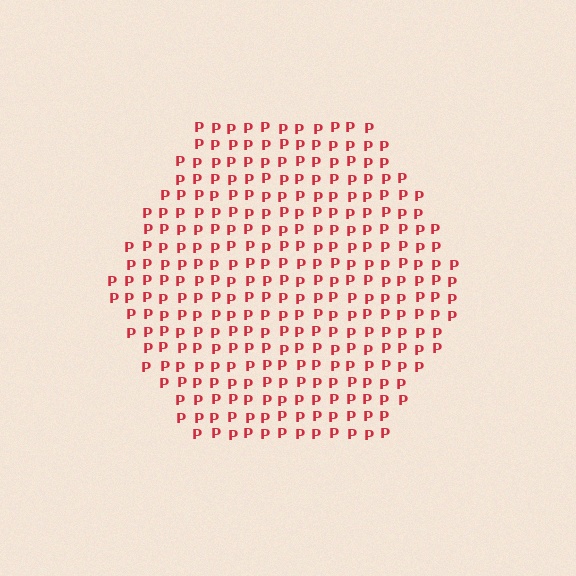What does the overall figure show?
The overall figure shows a hexagon.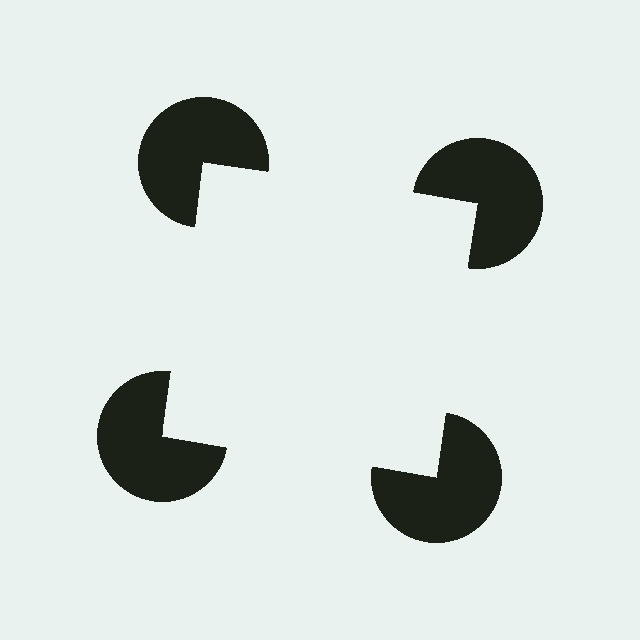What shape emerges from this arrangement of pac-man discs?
An illusory square — its edges are inferred from the aligned wedge cuts in the pac-man discs, not physically drawn.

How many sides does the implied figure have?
4 sides.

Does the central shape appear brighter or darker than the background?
It typically appears slightly brighter than the background, even though no actual brightness change is drawn.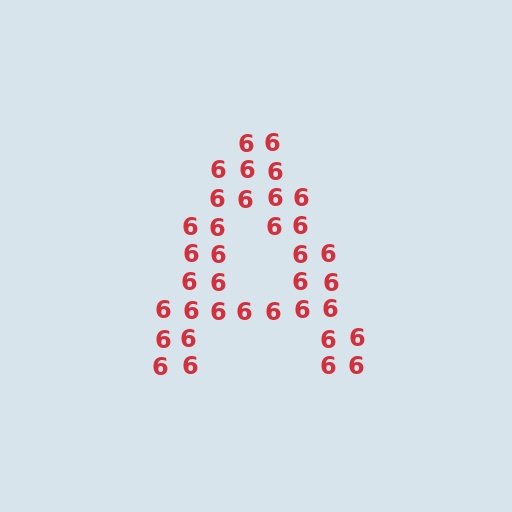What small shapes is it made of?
It is made of small digit 6's.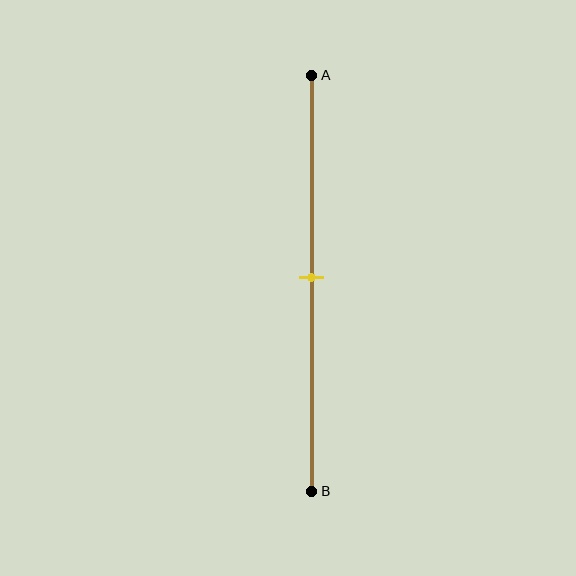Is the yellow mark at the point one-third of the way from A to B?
No, the mark is at about 50% from A, not at the 33% one-third point.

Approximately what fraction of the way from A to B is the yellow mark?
The yellow mark is approximately 50% of the way from A to B.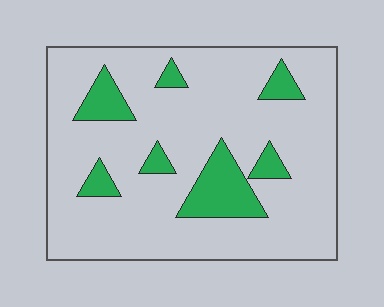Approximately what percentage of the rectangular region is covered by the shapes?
Approximately 15%.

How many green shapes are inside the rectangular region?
7.